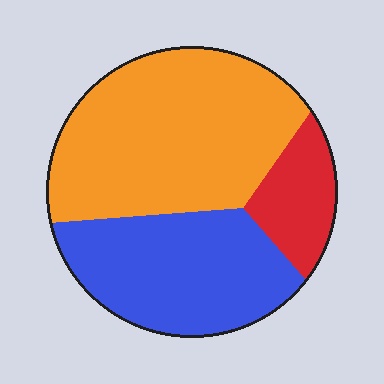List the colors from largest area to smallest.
From largest to smallest: orange, blue, red.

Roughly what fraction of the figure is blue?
Blue covers around 35% of the figure.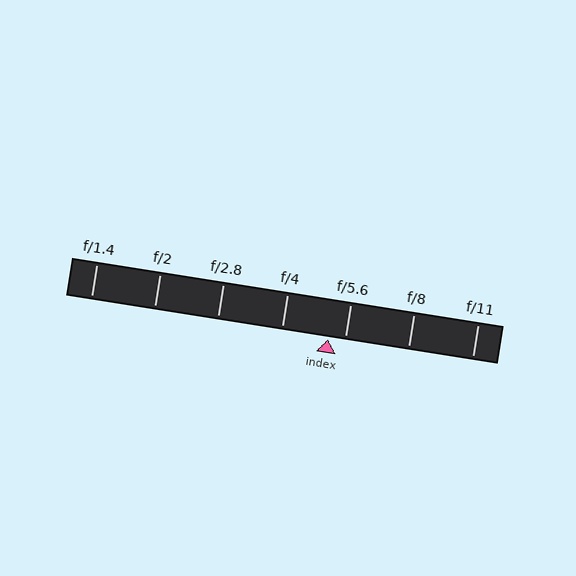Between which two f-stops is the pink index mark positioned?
The index mark is between f/4 and f/5.6.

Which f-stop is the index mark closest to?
The index mark is closest to f/5.6.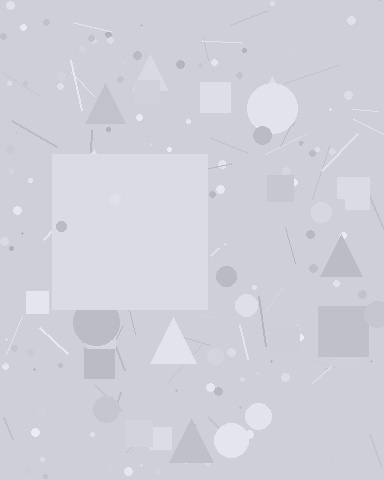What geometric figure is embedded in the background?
A square is embedded in the background.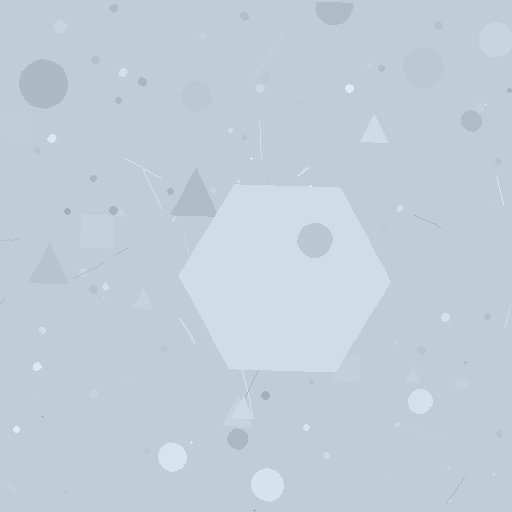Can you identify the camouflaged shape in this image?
The camouflaged shape is a hexagon.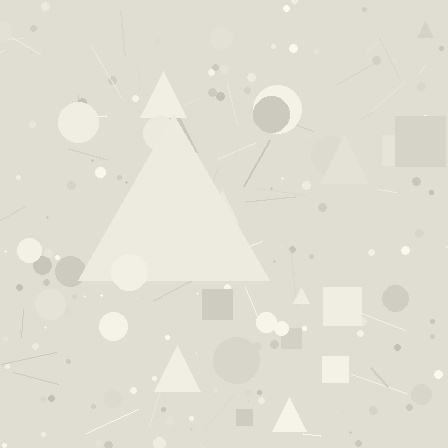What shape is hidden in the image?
A triangle is hidden in the image.